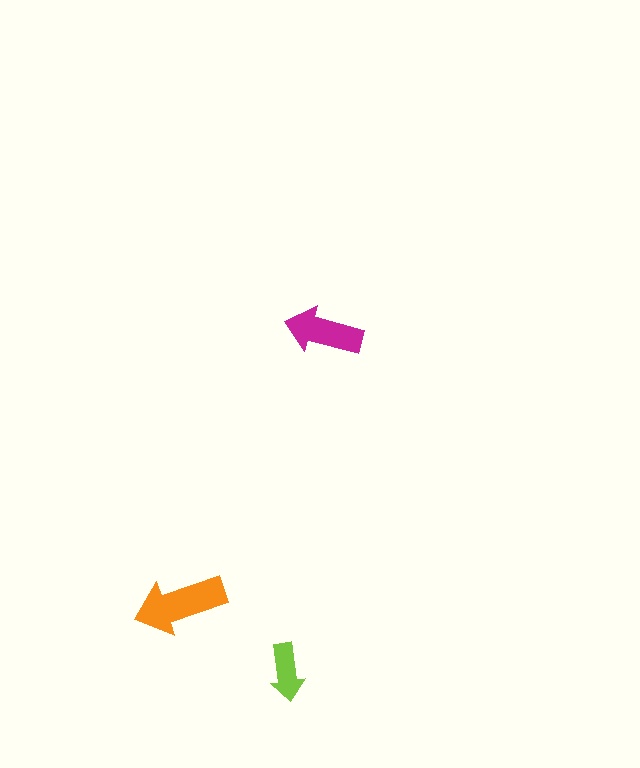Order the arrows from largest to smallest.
the orange one, the magenta one, the lime one.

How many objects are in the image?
There are 3 objects in the image.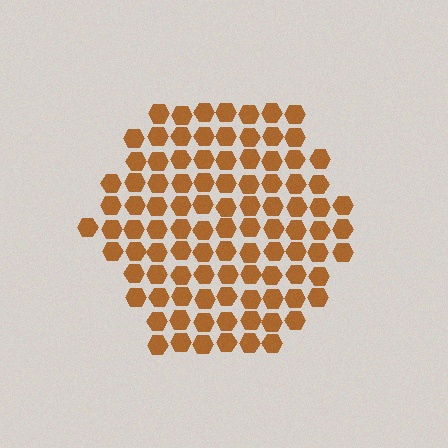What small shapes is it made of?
It is made of small hexagons.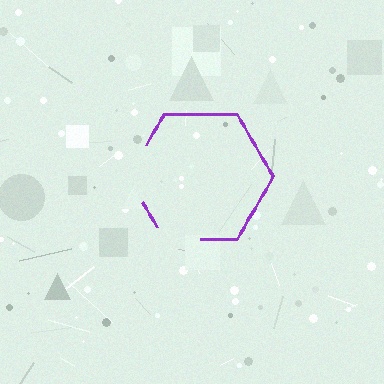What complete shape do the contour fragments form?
The contour fragments form a hexagon.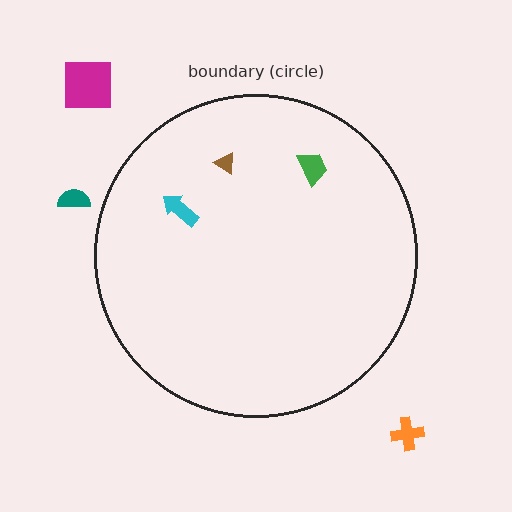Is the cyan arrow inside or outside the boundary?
Inside.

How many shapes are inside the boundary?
3 inside, 3 outside.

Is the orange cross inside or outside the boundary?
Outside.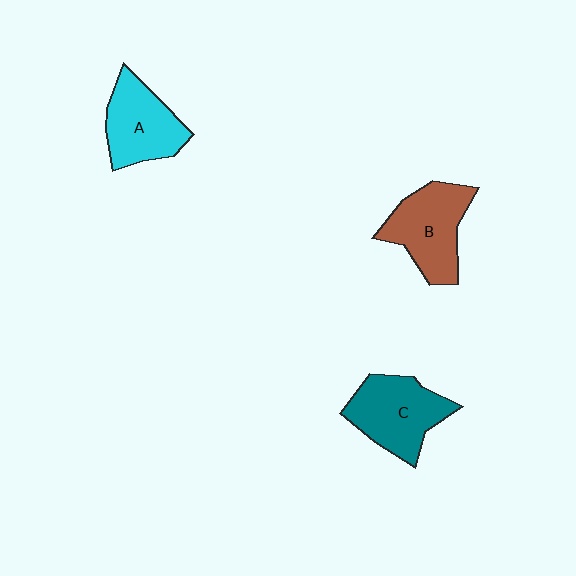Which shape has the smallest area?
Shape A (cyan).